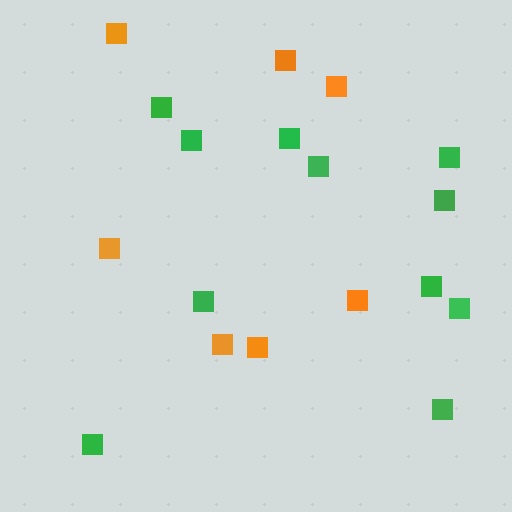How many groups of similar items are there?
There are 2 groups: one group of green squares (11) and one group of orange squares (7).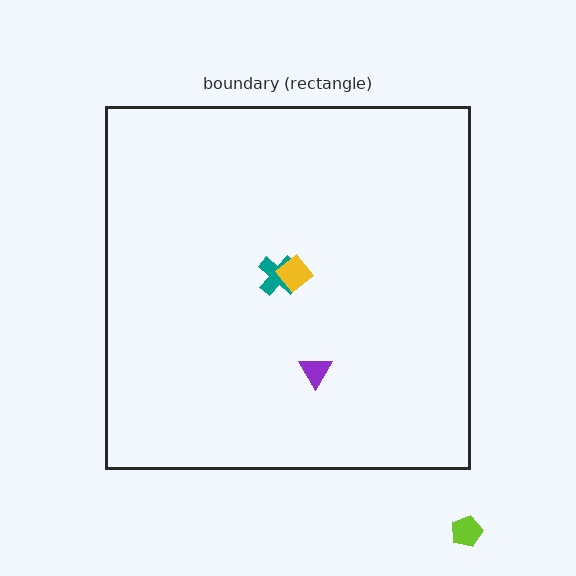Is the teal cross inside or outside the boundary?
Inside.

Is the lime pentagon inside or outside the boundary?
Outside.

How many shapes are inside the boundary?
3 inside, 1 outside.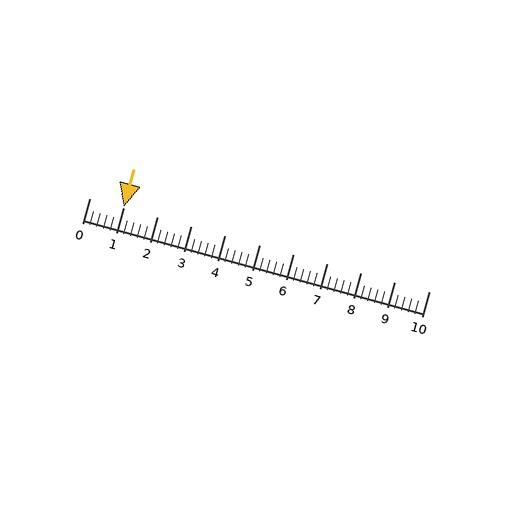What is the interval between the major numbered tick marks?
The major tick marks are spaced 1 units apart.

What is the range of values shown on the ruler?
The ruler shows values from 0 to 10.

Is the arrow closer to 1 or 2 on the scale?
The arrow is closer to 1.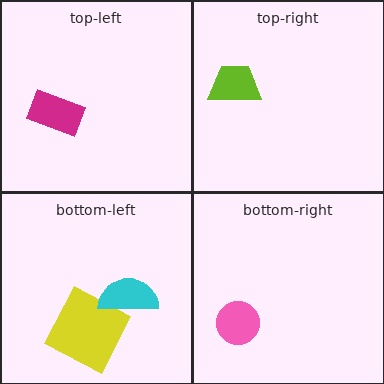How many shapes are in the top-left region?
1.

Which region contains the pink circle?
The bottom-right region.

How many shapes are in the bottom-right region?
1.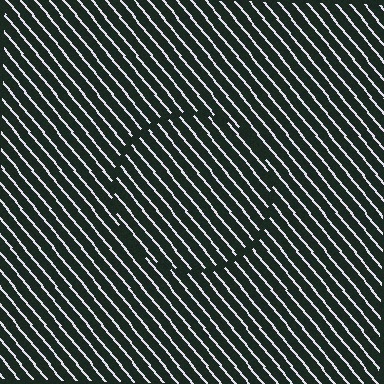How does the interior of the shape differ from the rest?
The interior of the shape contains the same grating, shifted by half a period — the contour is defined by the phase discontinuity where line-ends from the inner and outer gratings abut.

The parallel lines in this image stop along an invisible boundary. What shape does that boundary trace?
An illusory circle. The interior of the shape contains the same grating, shifted by half a period — the contour is defined by the phase discontinuity where line-ends from the inner and outer gratings abut.